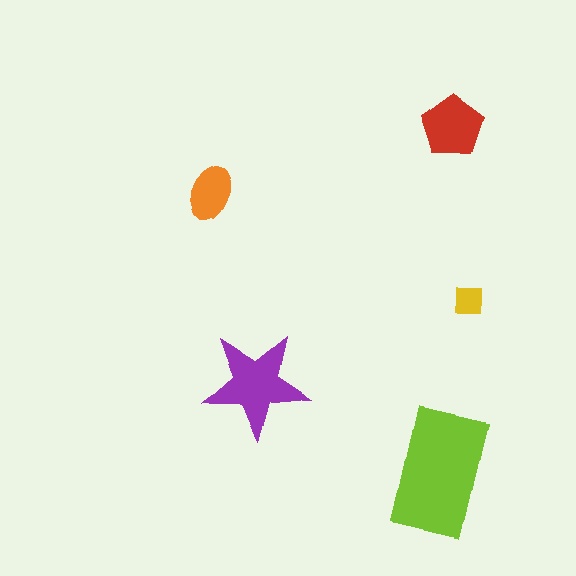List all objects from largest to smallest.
The lime rectangle, the purple star, the red pentagon, the orange ellipse, the yellow square.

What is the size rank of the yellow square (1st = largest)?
5th.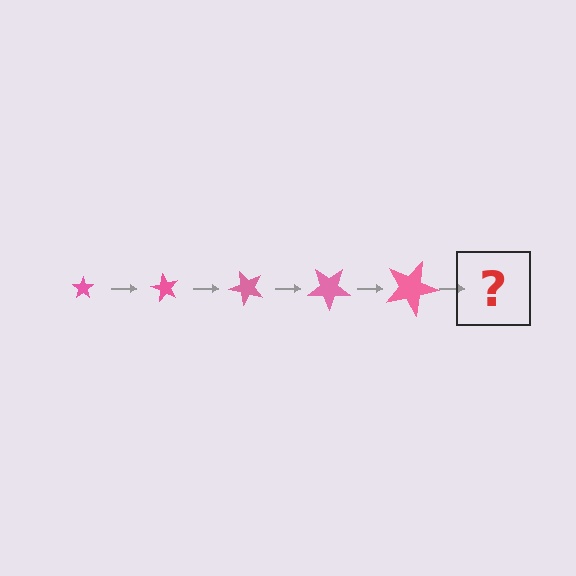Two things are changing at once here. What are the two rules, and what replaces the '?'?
The two rules are that the star grows larger each step and it rotates 60 degrees each step. The '?' should be a star, larger than the previous one and rotated 300 degrees from the start.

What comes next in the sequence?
The next element should be a star, larger than the previous one and rotated 300 degrees from the start.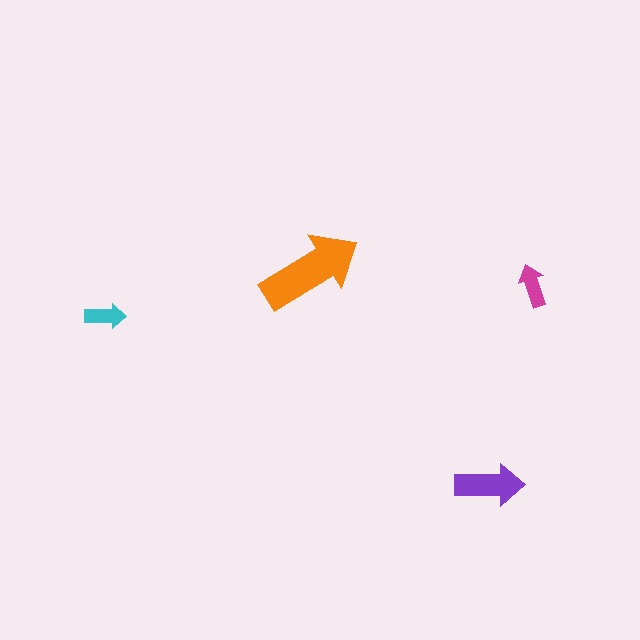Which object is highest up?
The orange arrow is topmost.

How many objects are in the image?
There are 4 objects in the image.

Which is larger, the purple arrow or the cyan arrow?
The purple one.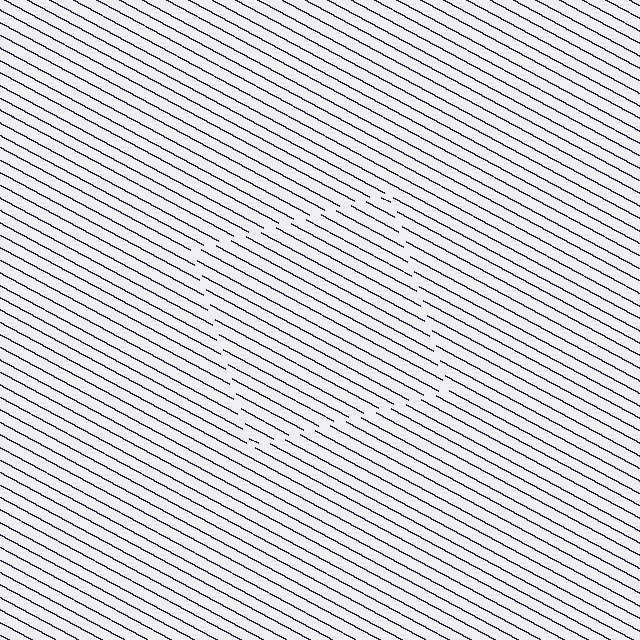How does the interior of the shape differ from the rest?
The interior of the shape contains the same grating, shifted by half a period — the contour is defined by the phase discontinuity where line-ends from the inner and outer gratings abut.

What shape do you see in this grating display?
An illusory square. The interior of the shape contains the same grating, shifted by half a period — the contour is defined by the phase discontinuity where line-ends from the inner and outer gratings abut.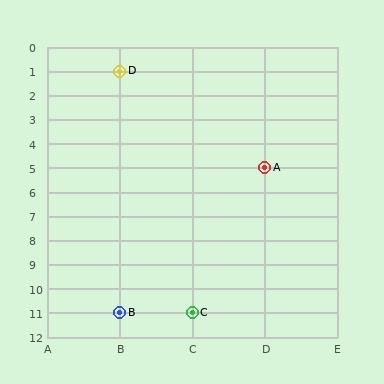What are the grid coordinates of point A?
Point A is at grid coordinates (D, 5).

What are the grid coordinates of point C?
Point C is at grid coordinates (C, 11).